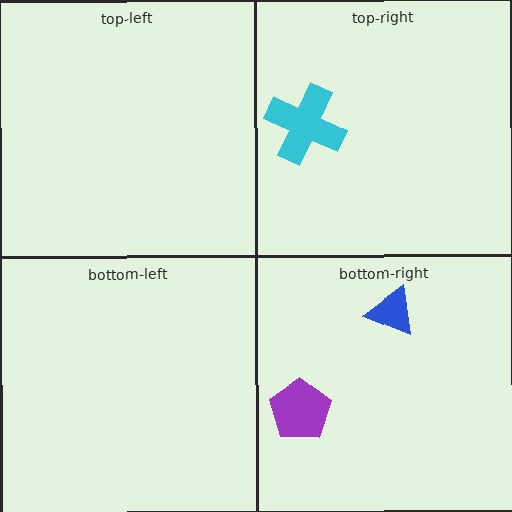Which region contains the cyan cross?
The top-right region.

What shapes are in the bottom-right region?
The purple pentagon, the blue triangle.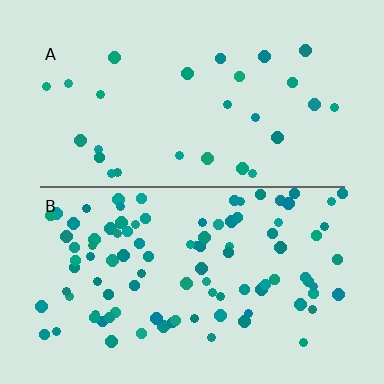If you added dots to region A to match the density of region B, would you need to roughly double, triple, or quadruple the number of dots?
Approximately quadruple.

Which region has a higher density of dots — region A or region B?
B (the bottom).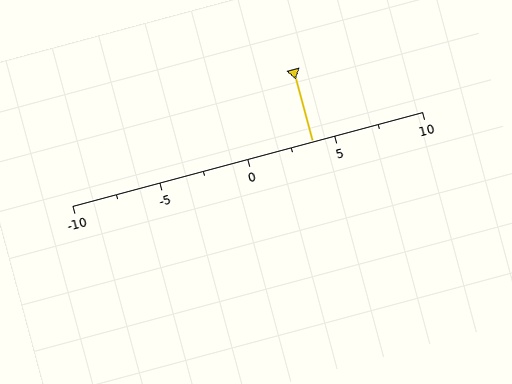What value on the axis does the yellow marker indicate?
The marker indicates approximately 3.8.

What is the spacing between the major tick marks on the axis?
The major ticks are spaced 5 apart.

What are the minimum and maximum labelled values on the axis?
The axis runs from -10 to 10.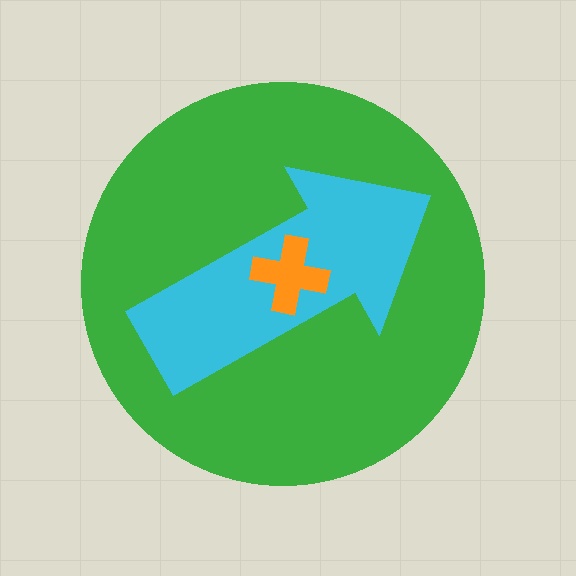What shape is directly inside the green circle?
The cyan arrow.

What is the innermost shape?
The orange cross.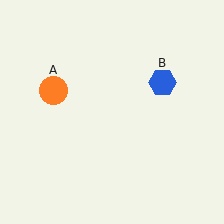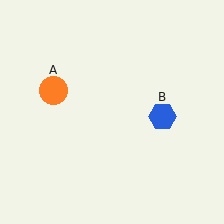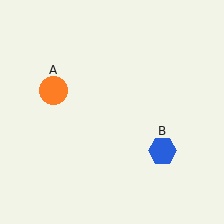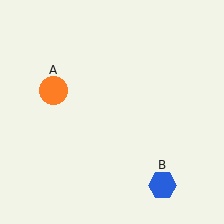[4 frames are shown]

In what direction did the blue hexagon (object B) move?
The blue hexagon (object B) moved down.